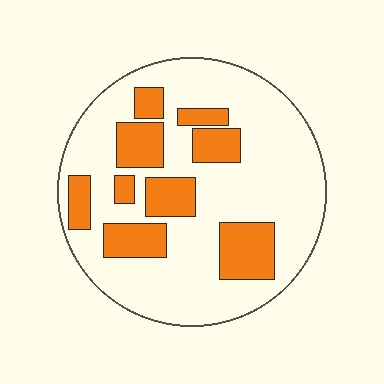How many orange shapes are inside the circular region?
9.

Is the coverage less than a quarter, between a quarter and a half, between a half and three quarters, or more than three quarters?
Between a quarter and a half.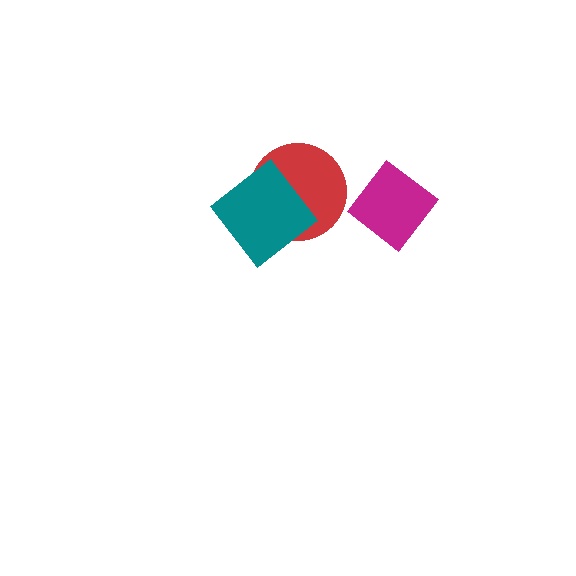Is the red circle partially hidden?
Yes, it is partially covered by another shape.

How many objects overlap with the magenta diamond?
0 objects overlap with the magenta diamond.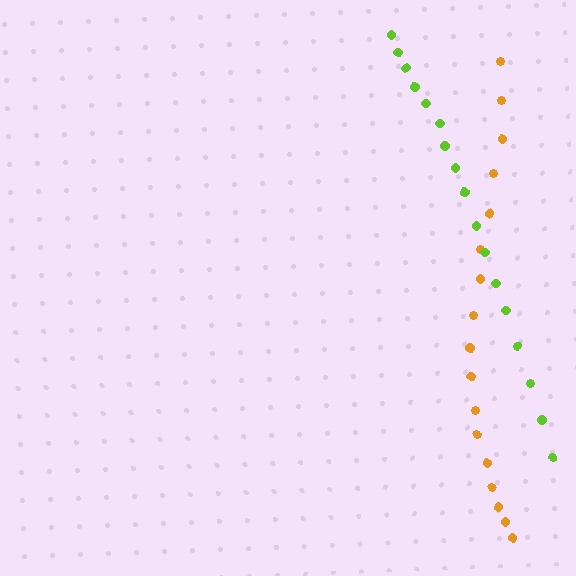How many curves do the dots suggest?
There are 2 distinct paths.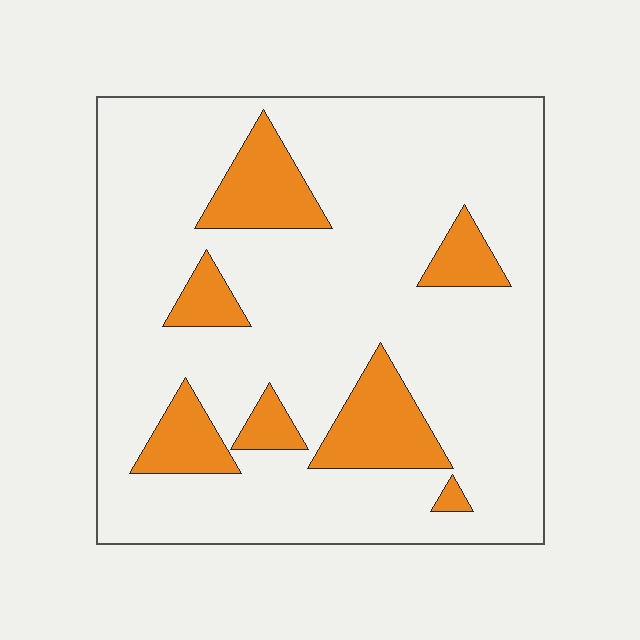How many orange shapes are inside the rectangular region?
7.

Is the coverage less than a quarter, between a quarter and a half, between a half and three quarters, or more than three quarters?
Less than a quarter.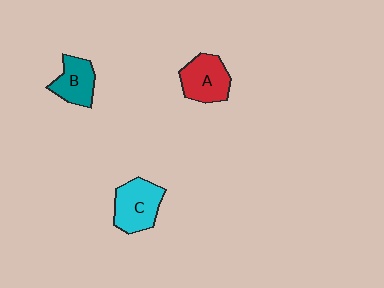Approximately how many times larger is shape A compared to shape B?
Approximately 1.2 times.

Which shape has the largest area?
Shape C (cyan).